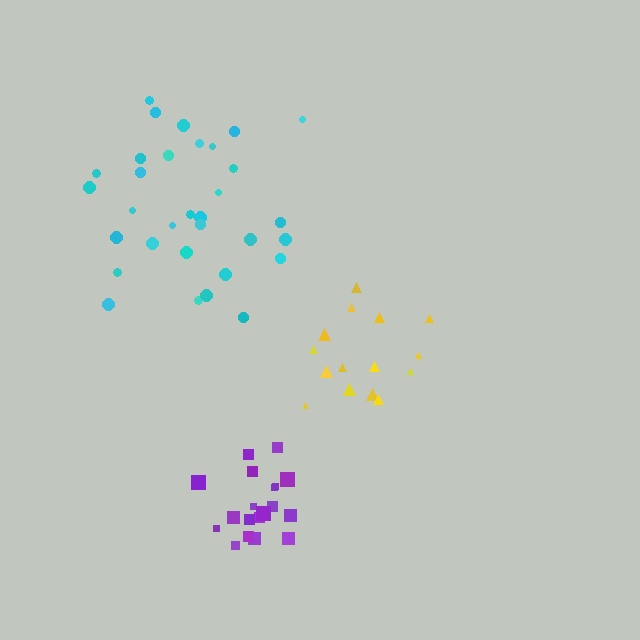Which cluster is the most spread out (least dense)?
Cyan.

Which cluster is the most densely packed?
Purple.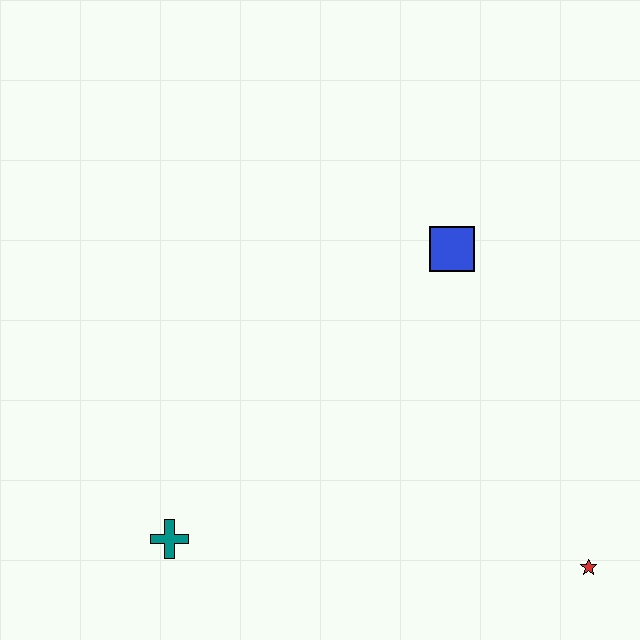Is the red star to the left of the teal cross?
No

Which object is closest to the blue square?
The red star is closest to the blue square.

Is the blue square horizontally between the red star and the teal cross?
Yes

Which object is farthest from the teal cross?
The red star is farthest from the teal cross.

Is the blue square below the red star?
No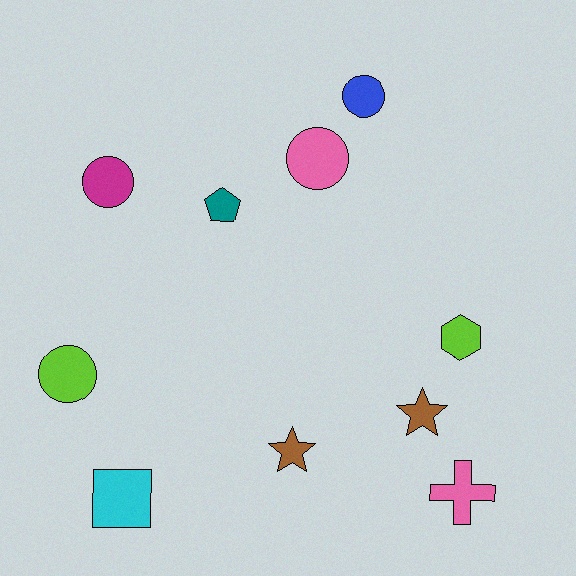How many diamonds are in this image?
There are no diamonds.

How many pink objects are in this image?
There are 2 pink objects.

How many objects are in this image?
There are 10 objects.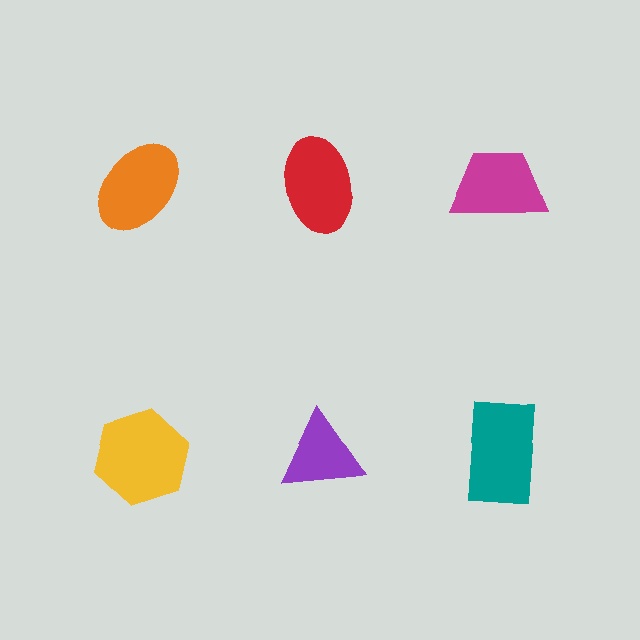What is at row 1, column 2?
A red ellipse.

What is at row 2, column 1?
A yellow hexagon.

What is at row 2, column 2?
A purple triangle.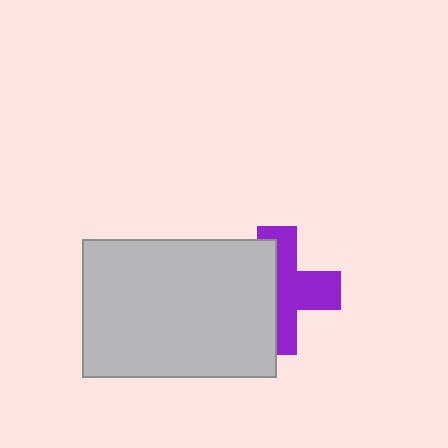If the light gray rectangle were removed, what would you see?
You would see the complete purple cross.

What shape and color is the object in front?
The object in front is a light gray rectangle.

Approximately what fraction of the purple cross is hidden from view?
Roughly 47% of the purple cross is hidden behind the light gray rectangle.